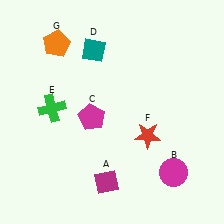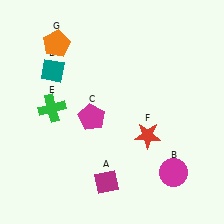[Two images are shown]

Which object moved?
The teal diamond (D) moved left.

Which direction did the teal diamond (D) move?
The teal diamond (D) moved left.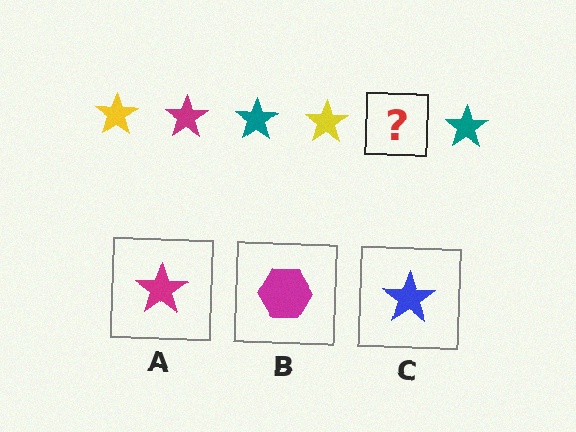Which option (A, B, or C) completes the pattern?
A.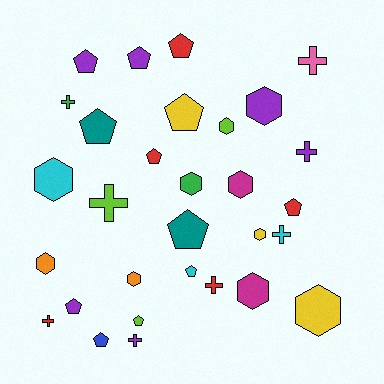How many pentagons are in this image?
There are 12 pentagons.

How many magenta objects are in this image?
There are 2 magenta objects.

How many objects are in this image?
There are 30 objects.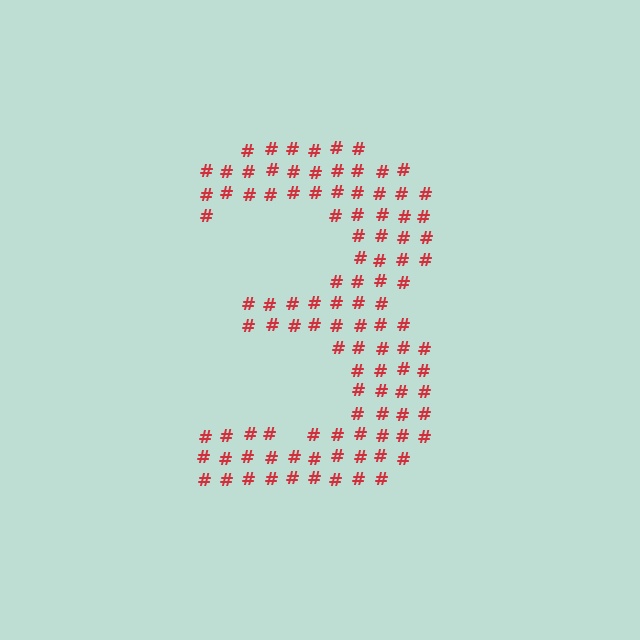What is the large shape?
The large shape is the digit 3.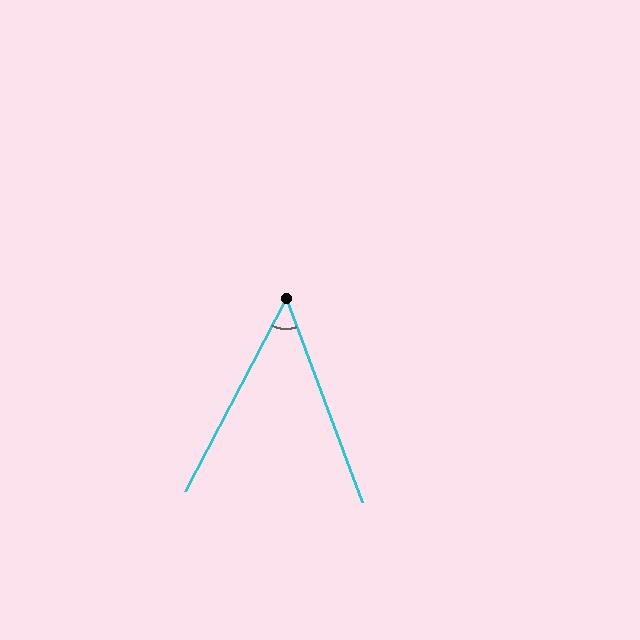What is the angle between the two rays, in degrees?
Approximately 48 degrees.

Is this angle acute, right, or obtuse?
It is acute.